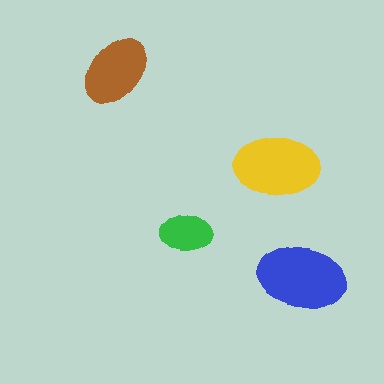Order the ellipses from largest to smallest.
the blue one, the yellow one, the brown one, the green one.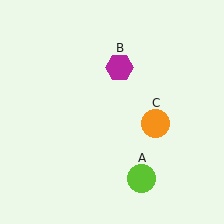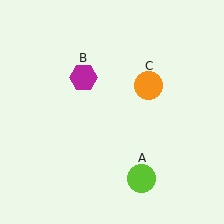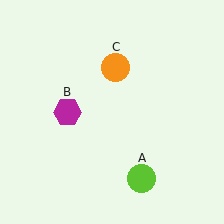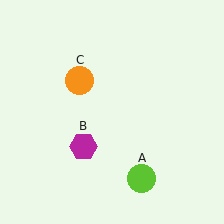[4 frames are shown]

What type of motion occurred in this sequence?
The magenta hexagon (object B), orange circle (object C) rotated counterclockwise around the center of the scene.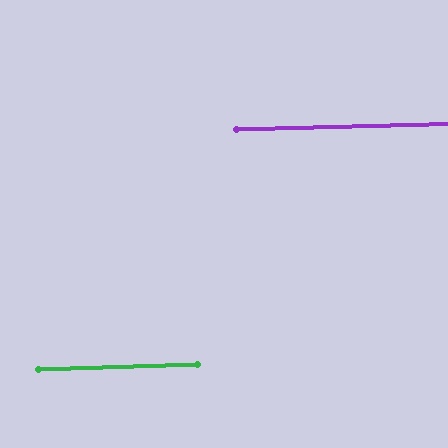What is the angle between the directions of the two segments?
Approximately 0 degrees.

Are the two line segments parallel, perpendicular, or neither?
Parallel — their directions differ by only 0.3°.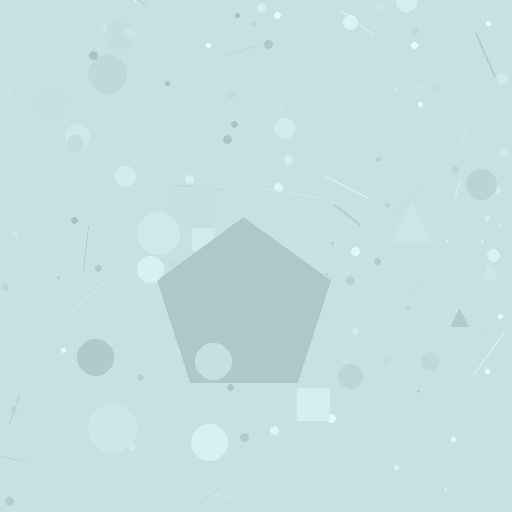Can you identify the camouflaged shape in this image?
The camouflaged shape is a pentagon.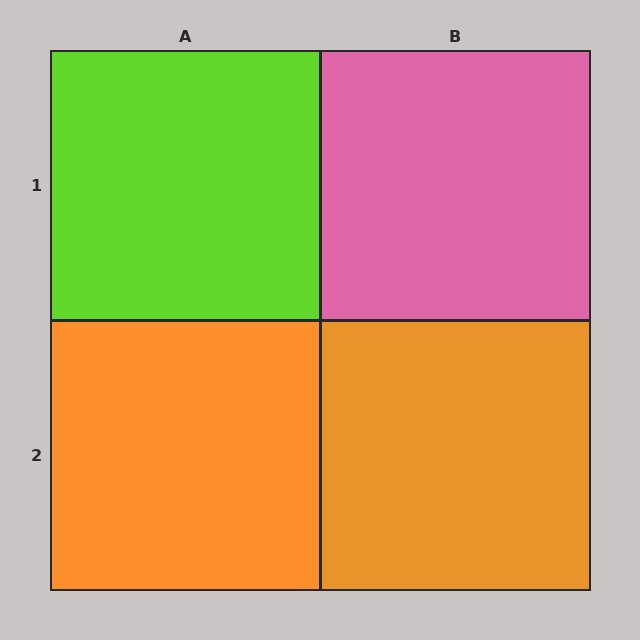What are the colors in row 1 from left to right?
Lime, pink.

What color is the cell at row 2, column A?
Orange.